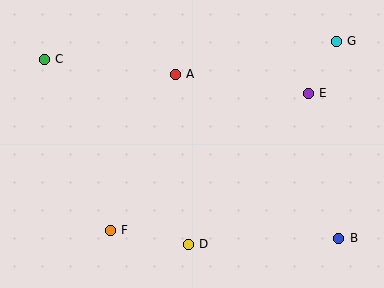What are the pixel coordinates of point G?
Point G is at (336, 41).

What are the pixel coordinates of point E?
Point E is at (308, 93).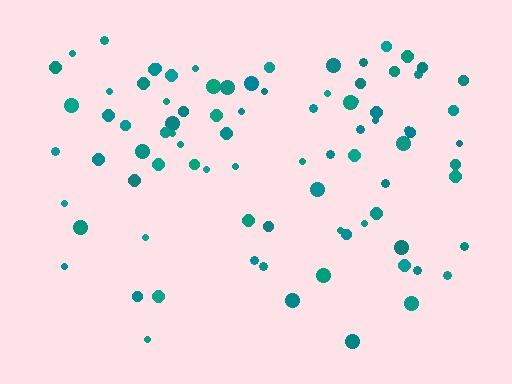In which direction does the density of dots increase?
From bottom to top, with the top side densest.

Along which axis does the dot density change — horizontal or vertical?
Vertical.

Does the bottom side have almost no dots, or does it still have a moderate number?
Still a moderate number, just noticeably fewer than the top.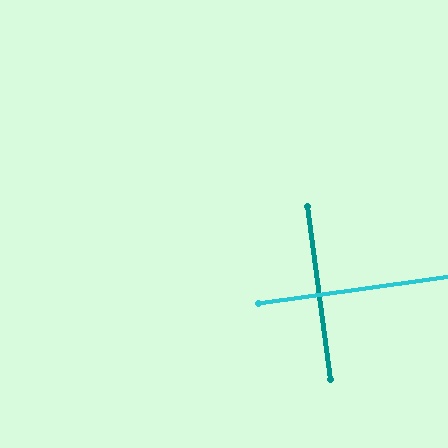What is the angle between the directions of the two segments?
Approximately 90 degrees.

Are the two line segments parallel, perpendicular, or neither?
Perpendicular — they meet at approximately 90°.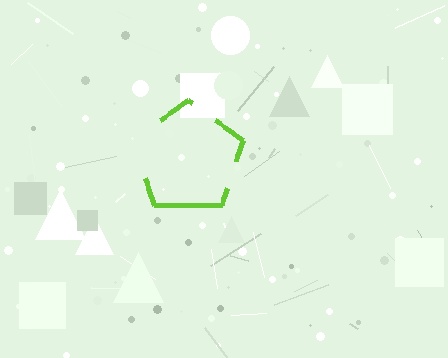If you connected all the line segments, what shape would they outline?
They would outline a pentagon.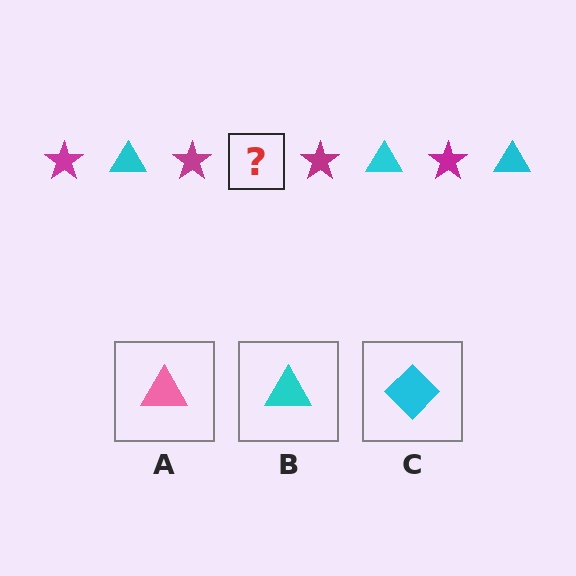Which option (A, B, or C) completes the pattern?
B.